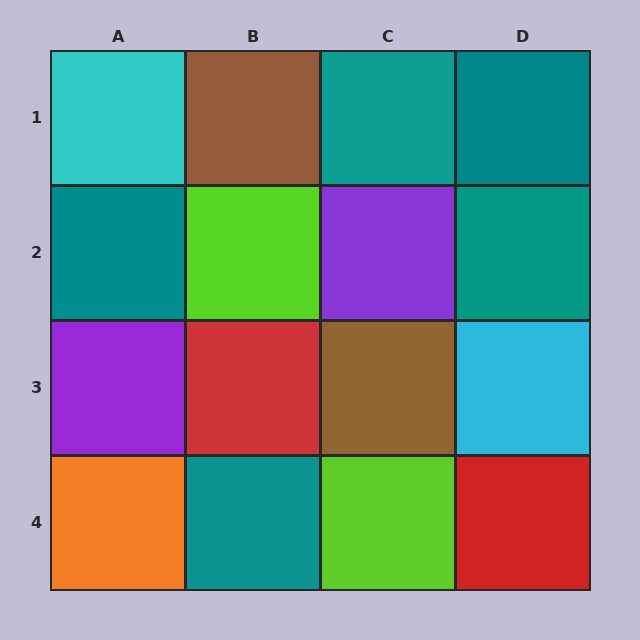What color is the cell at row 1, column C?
Teal.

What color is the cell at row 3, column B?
Red.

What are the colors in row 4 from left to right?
Orange, teal, lime, red.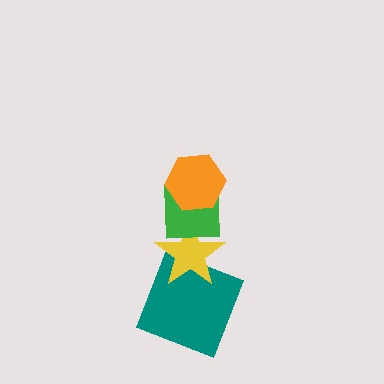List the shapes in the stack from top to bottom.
From top to bottom: the orange hexagon, the green square, the yellow star, the teal square.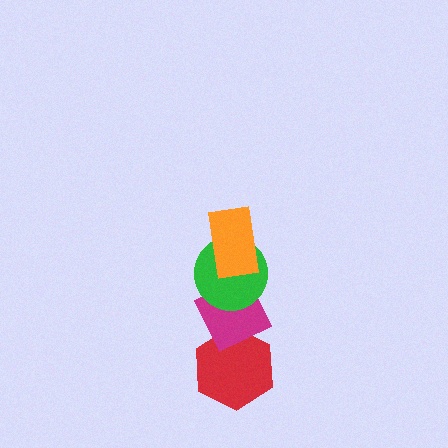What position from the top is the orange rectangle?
The orange rectangle is 1st from the top.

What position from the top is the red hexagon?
The red hexagon is 4th from the top.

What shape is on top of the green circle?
The orange rectangle is on top of the green circle.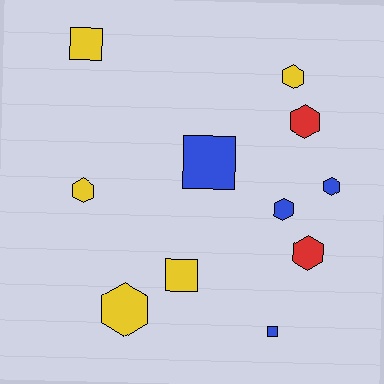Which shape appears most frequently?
Hexagon, with 7 objects.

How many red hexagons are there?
There are 2 red hexagons.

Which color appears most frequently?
Yellow, with 5 objects.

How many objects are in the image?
There are 11 objects.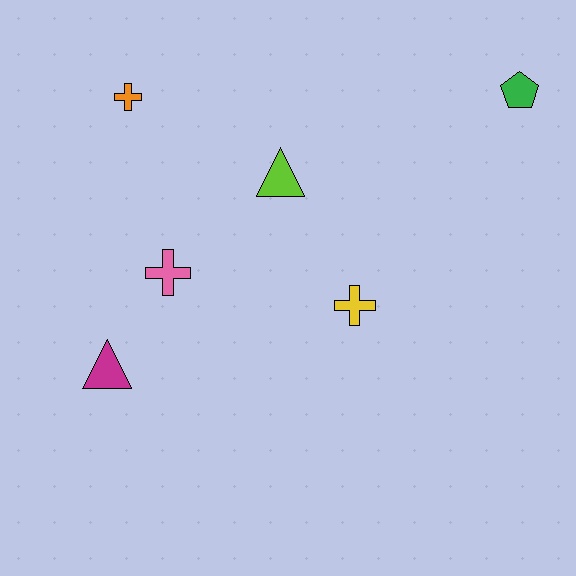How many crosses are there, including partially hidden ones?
There are 3 crosses.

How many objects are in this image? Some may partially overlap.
There are 6 objects.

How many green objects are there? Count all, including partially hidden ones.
There is 1 green object.